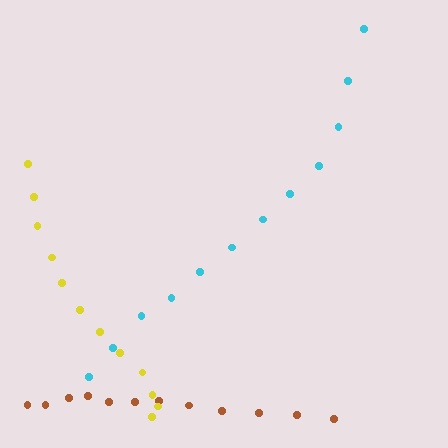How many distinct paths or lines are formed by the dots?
There are 3 distinct paths.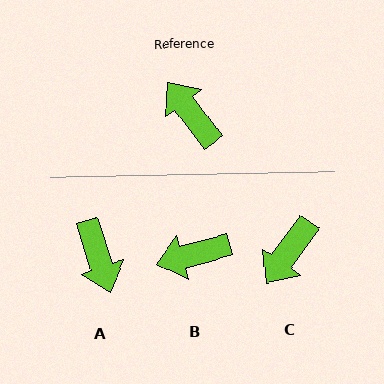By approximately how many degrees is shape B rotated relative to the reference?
Approximately 68 degrees counter-clockwise.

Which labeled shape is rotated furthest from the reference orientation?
A, about 161 degrees away.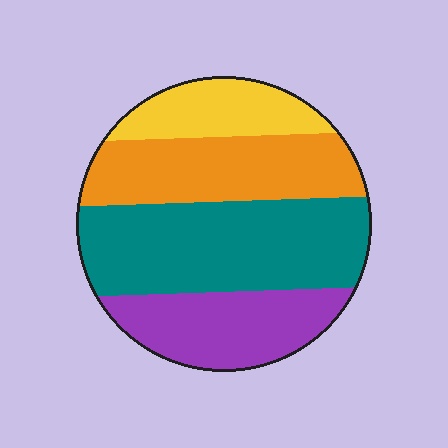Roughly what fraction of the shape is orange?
Orange takes up about one quarter (1/4) of the shape.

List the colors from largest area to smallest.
From largest to smallest: teal, orange, purple, yellow.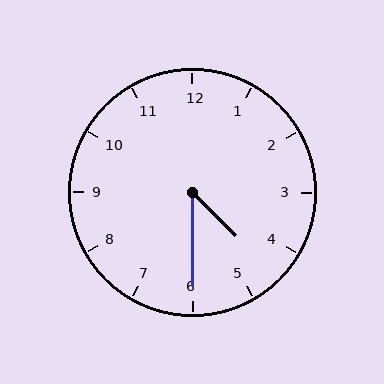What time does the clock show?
4:30.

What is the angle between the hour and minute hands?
Approximately 45 degrees.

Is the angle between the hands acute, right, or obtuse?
It is acute.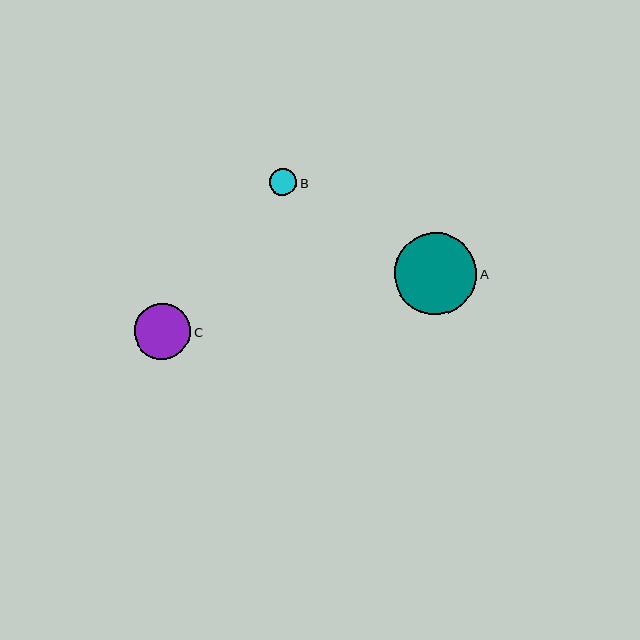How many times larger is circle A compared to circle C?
Circle A is approximately 1.5 times the size of circle C.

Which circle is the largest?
Circle A is the largest with a size of approximately 82 pixels.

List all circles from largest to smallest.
From largest to smallest: A, C, B.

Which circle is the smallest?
Circle B is the smallest with a size of approximately 28 pixels.